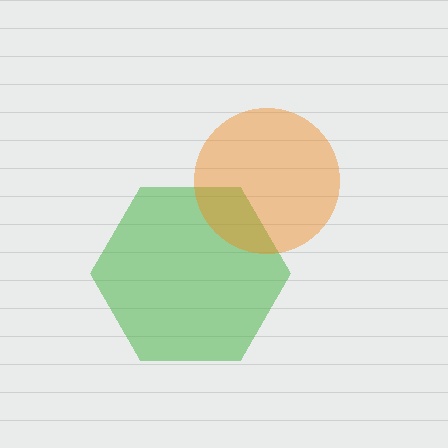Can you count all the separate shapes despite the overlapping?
Yes, there are 2 separate shapes.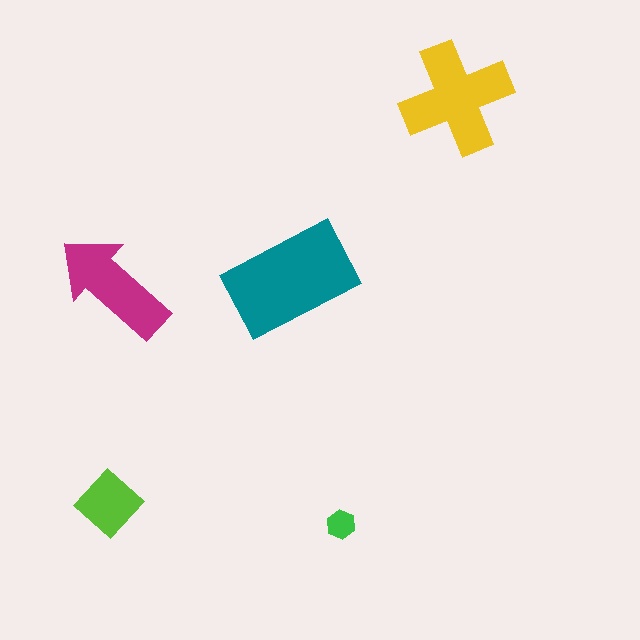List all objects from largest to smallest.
The teal rectangle, the yellow cross, the magenta arrow, the lime diamond, the green hexagon.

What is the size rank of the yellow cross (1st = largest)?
2nd.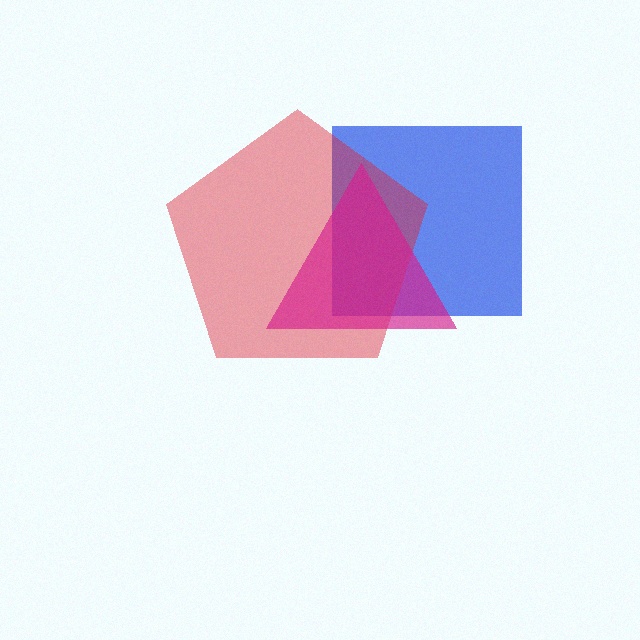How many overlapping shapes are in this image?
There are 3 overlapping shapes in the image.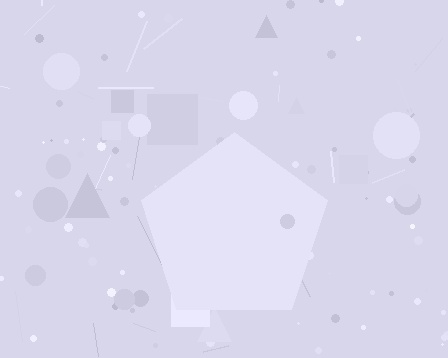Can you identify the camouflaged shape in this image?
The camouflaged shape is a pentagon.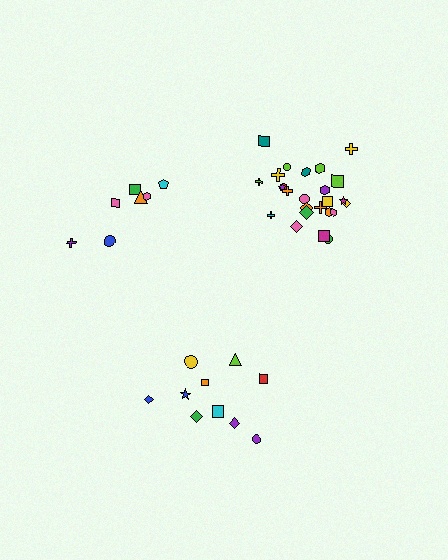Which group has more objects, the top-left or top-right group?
The top-right group.